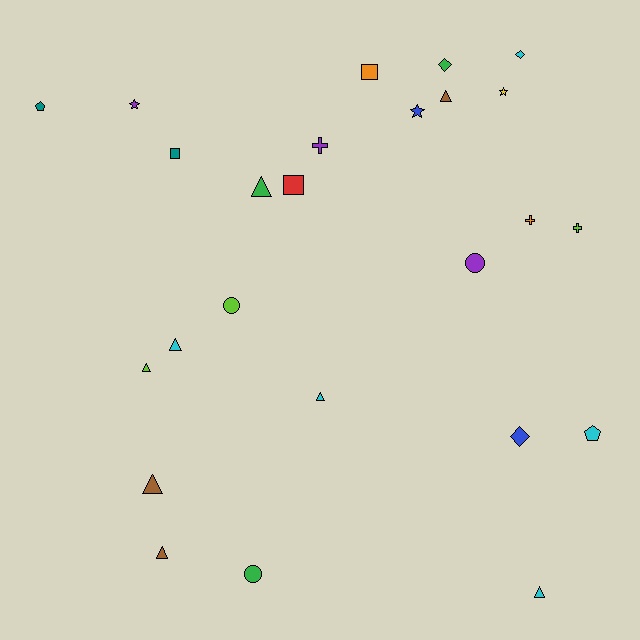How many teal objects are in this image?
There are 2 teal objects.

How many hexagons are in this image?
There are no hexagons.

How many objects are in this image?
There are 25 objects.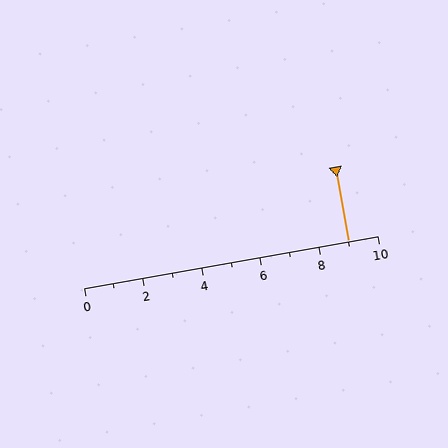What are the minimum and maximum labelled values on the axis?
The axis runs from 0 to 10.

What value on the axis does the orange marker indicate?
The marker indicates approximately 9.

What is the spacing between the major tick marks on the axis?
The major ticks are spaced 2 apart.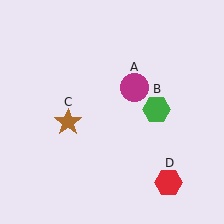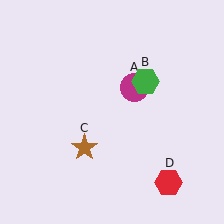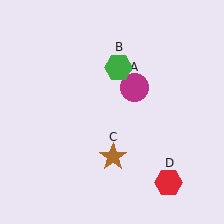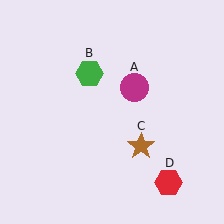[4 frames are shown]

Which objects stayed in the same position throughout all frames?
Magenta circle (object A) and red hexagon (object D) remained stationary.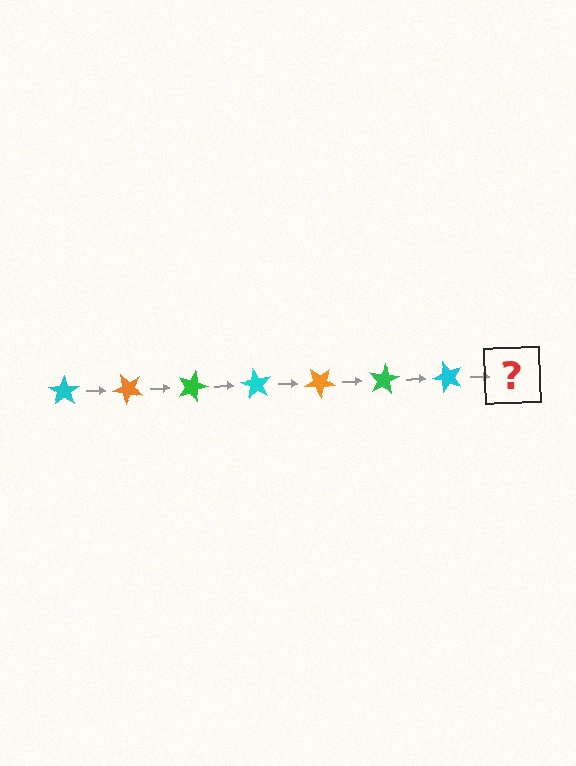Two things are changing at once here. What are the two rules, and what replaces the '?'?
The two rules are that it rotates 45 degrees each step and the color cycles through cyan, orange, and green. The '?' should be an orange star, rotated 315 degrees from the start.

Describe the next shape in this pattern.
It should be an orange star, rotated 315 degrees from the start.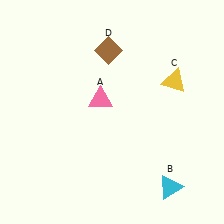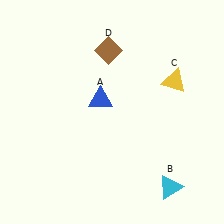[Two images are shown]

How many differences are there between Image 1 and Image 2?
There is 1 difference between the two images.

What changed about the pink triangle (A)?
In Image 1, A is pink. In Image 2, it changed to blue.